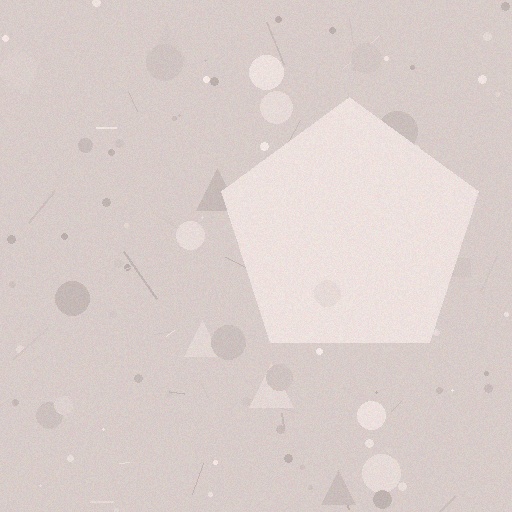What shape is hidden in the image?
A pentagon is hidden in the image.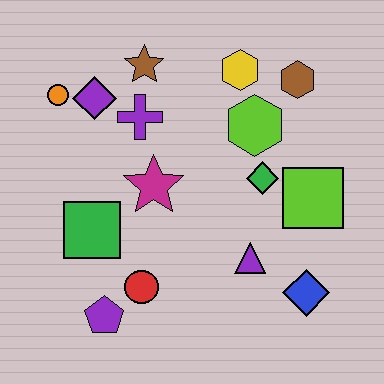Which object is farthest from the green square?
The brown hexagon is farthest from the green square.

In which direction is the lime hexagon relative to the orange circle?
The lime hexagon is to the right of the orange circle.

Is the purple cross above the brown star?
No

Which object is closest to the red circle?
The purple pentagon is closest to the red circle.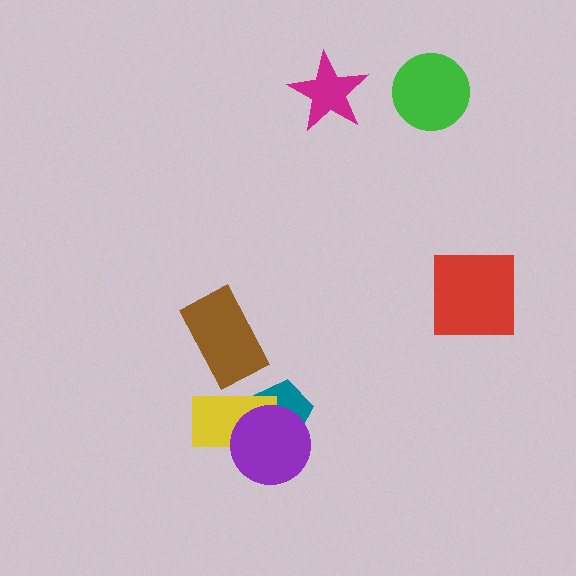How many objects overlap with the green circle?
0 objects overlap with the green circle.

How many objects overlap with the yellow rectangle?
2 objects overlap with the yellow rectangle.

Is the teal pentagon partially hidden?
Yes, it is partially covered by another shape.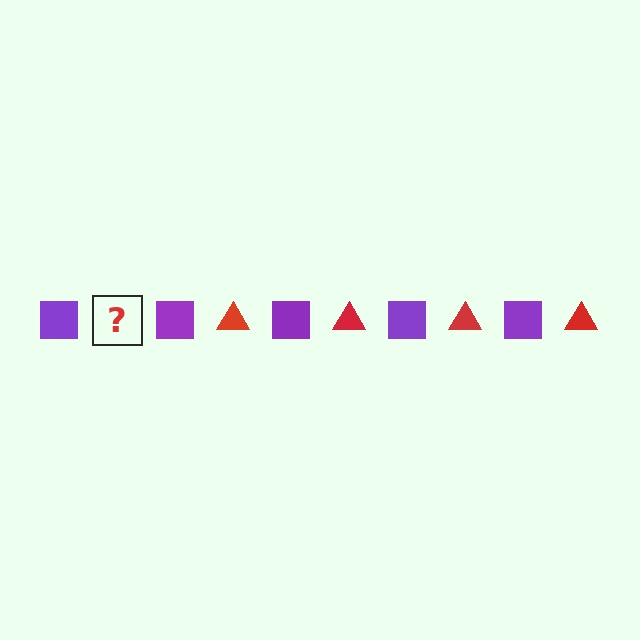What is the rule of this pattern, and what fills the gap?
The rule is that the pattern alternates between purple square and red triangle. The gap should be filled with a red triangle.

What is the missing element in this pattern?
The missing element is a red triangle.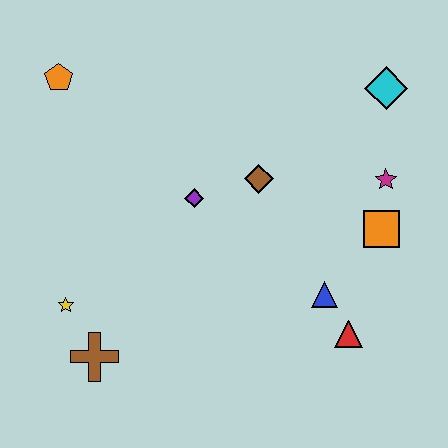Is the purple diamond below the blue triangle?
No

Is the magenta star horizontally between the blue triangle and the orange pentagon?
No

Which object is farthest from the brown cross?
The cyan diamond is farthest from the brown cross.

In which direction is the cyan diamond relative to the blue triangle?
The cyan diamond is above the blue triangle.